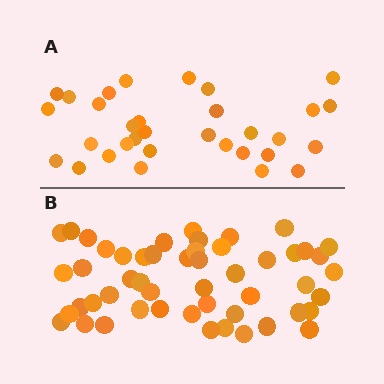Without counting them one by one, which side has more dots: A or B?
Region B (the bottom region) has more dots.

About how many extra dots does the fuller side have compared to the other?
Region B has approximately 20 more dots than region A.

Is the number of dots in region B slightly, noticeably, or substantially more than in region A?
Region B has substantially more. The ratio is roughly 1.6 to 1.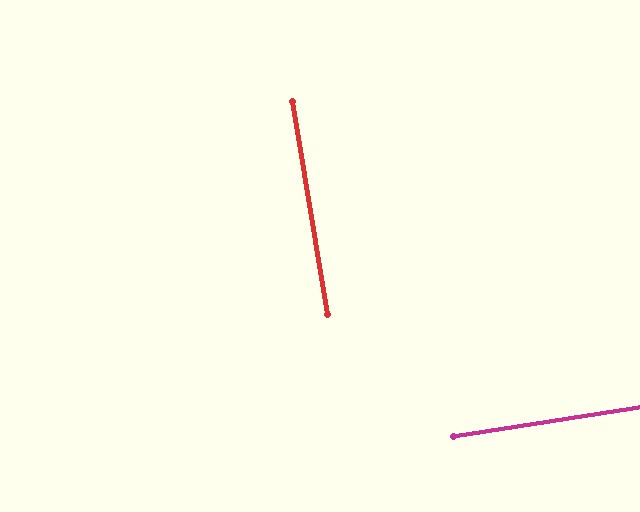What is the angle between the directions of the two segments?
Approximately 90 degrees.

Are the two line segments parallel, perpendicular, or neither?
Perpendicular — they meet at approximately 90°.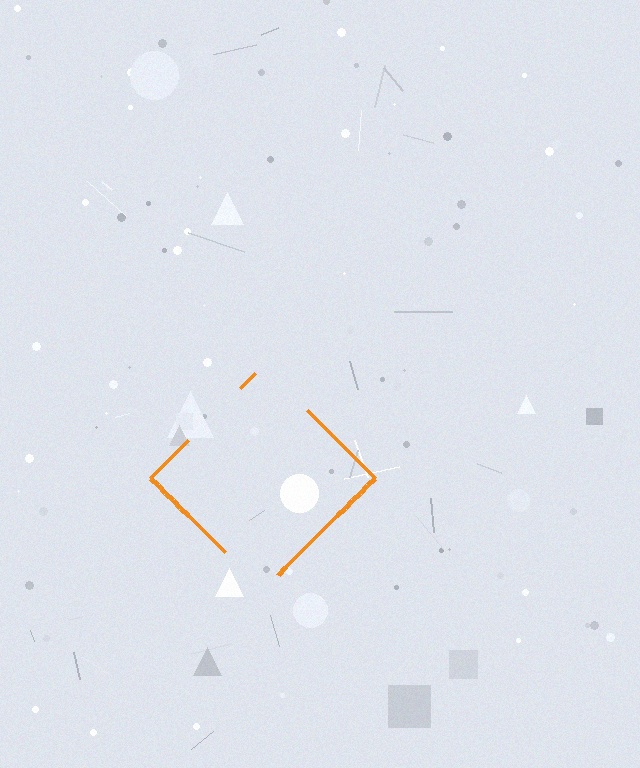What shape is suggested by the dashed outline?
The dashed outline suggests a diamond.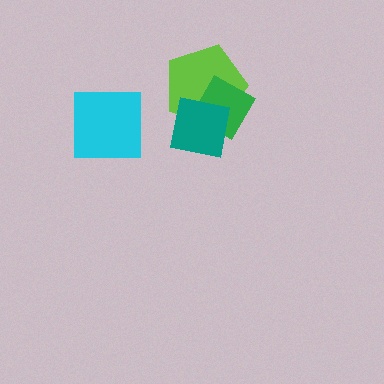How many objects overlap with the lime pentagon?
2 objects overlap with the lime pentagon.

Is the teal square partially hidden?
No, no other shape covers it.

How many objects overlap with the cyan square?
0 objects overlap with the cyan square.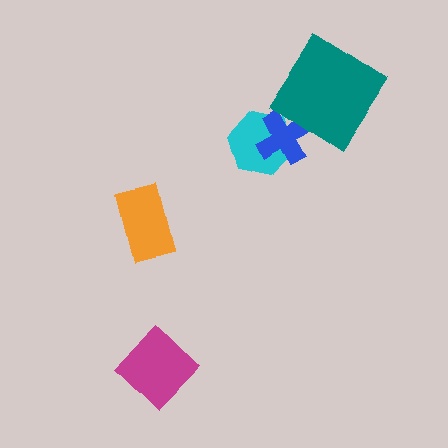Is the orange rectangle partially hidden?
No, no other shape covers it.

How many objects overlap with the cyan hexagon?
1 object overlaps with the cyan hexagon.